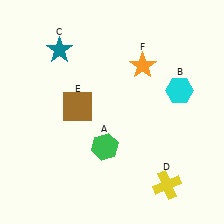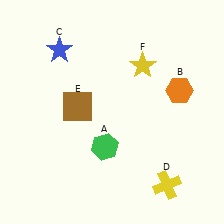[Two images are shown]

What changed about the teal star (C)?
In Image 1, C is teal. In Image 2, it changed to blue.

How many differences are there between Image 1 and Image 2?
There are 3 differences between the two images.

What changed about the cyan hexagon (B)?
In Image 1, B is cyan. In Image 2, it changed to orange.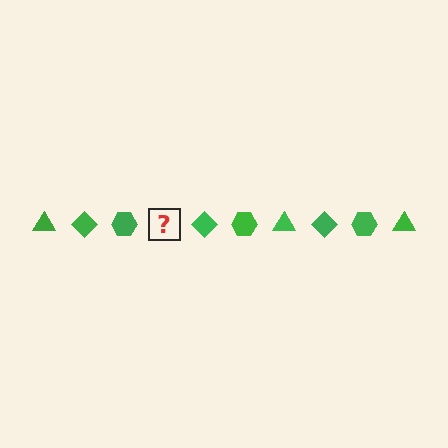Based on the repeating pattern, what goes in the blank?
The blank should be a green triangle.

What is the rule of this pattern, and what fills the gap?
The rule is that the pattern cycles through triangle, diamond, hexagon shapes in green. The gap should be filled with a green triangle.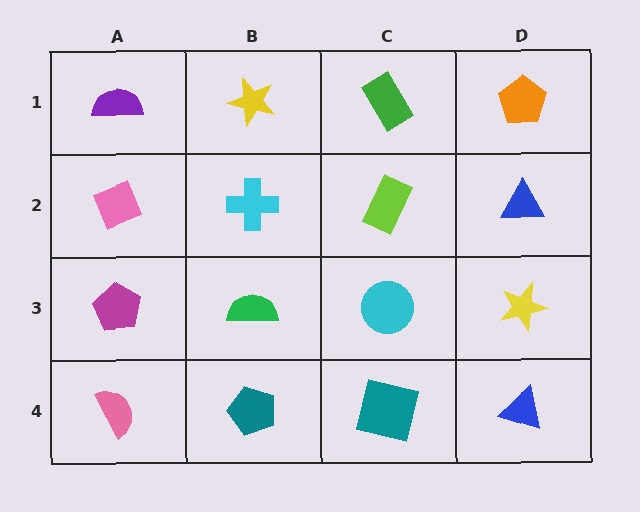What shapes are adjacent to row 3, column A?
A pink diamond (row 2, column A), a pink semicircle (row 4, column A), a green semicircle (row 3, column B).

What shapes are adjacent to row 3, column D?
A blue triangle (row 2, column D), a blue triangle (row 4, column D), a cyan circle (row 3, column C).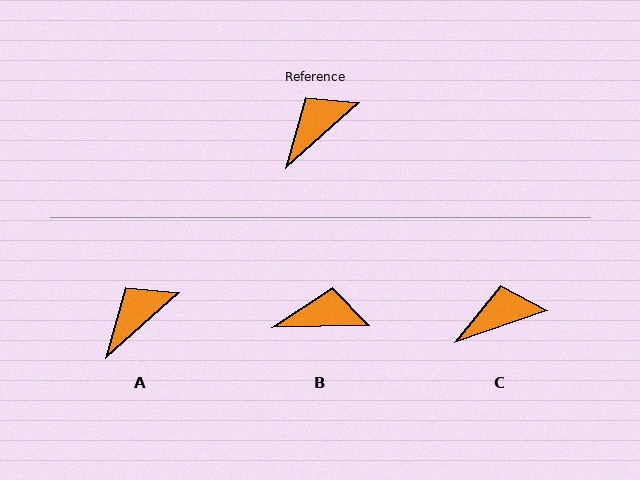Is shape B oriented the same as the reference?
No, it is off by about 41 degrees.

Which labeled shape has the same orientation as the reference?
A.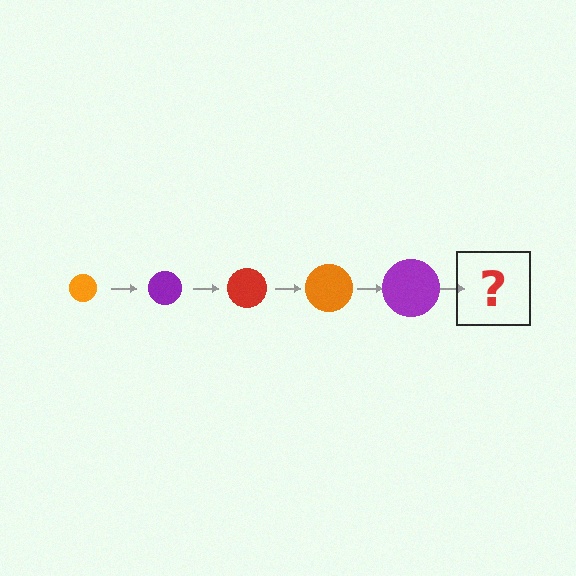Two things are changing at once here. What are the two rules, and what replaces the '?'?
The two rules are that the circle grows larger each step and the color cycles through orange, purple, and red. The '?' should be a red circle, larger than the previous one.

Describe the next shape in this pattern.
It should be a red circle, larger than the previous one.